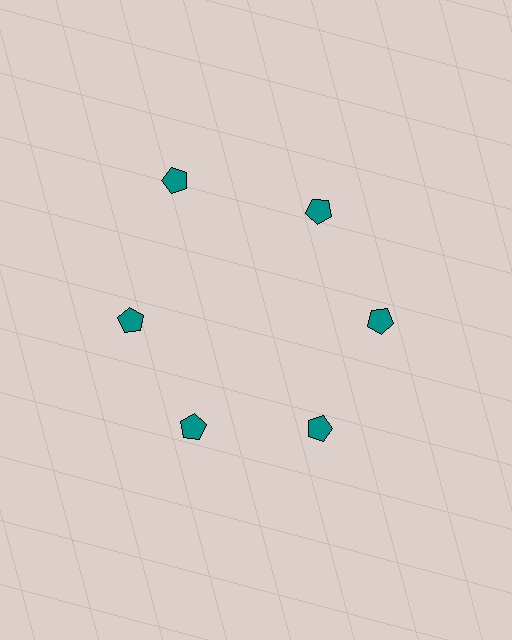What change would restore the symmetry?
The symmetry would be restored by moving it inward, back onto the ring so that all 6 pentagons sit at equal angles and equal distance from the center.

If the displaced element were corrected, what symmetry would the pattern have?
It would have 6-fold rotational symmetry — the pattern would map onto itself every 60 degrees.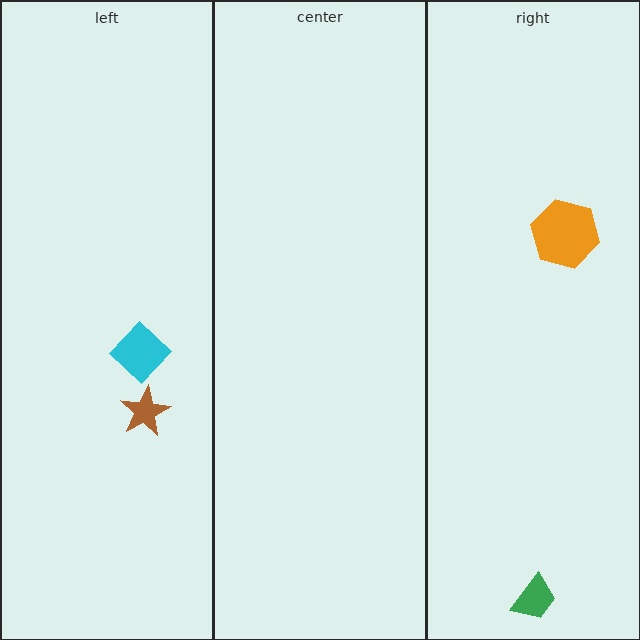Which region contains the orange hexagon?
The right region.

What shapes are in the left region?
The brown star, the cyan diamond.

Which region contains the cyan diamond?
The left region.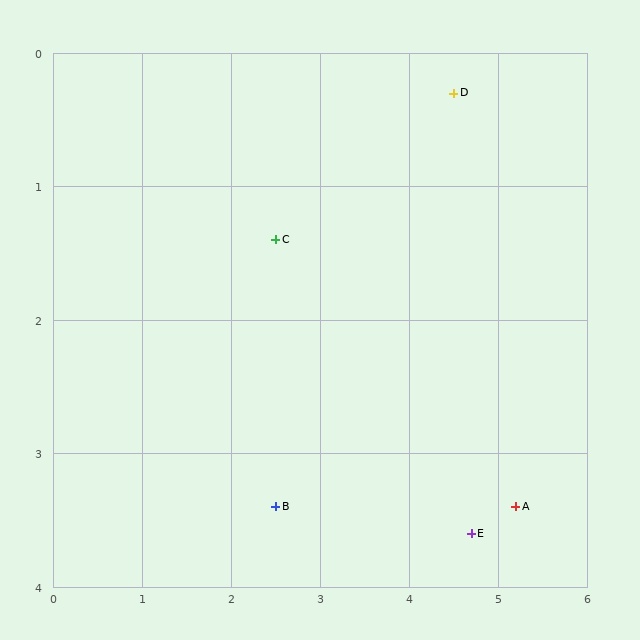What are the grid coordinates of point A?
Point A is at approximately (5.2, 3.4).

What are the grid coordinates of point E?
Point E is at approximately (4.7, 3.6).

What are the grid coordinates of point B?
Point B is at approximately (2.5, 3.4).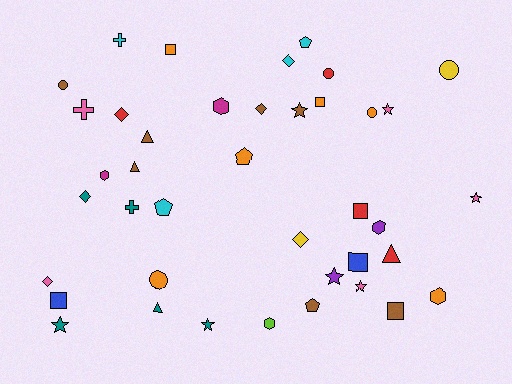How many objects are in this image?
There are 40 objects.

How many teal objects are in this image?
There are 5 teal objects.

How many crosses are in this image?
There are 3 crosses.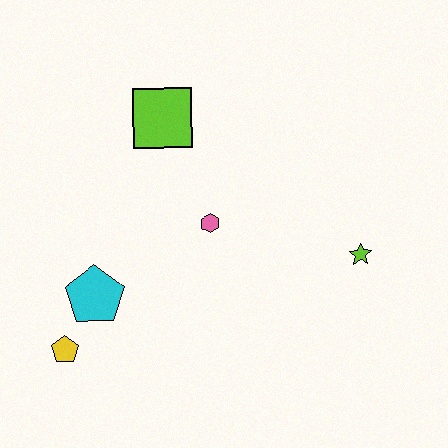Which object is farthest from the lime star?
The yellow pentagon is farthest from the lime star.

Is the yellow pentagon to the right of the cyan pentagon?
No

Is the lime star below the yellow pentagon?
No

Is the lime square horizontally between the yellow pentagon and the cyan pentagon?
No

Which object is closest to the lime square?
The pink hexagon is closest to the lime square.